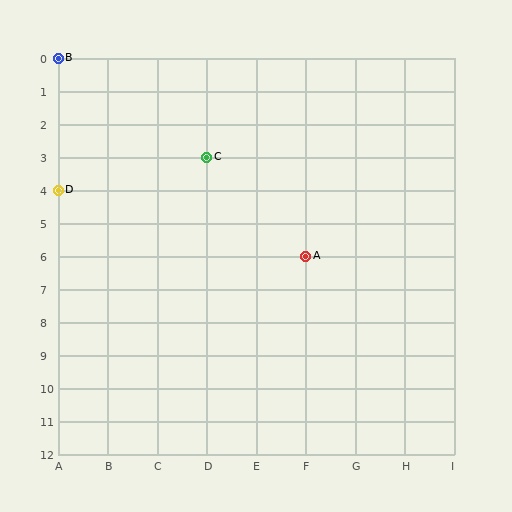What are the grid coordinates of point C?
Point C is at grid coordinates (D, 3).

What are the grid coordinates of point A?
Point A is at grid coordinates (F, 6).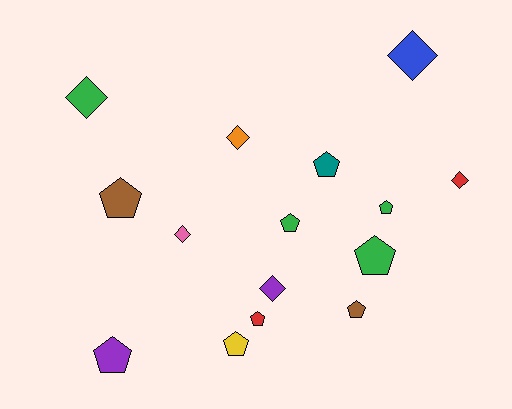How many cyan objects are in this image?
There are no cyan objects.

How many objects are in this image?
There are 15 objects.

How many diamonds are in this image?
There are 6 diamonds.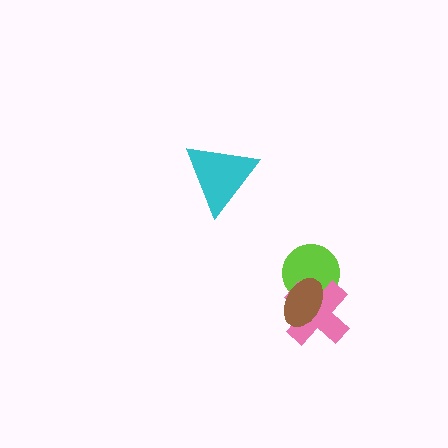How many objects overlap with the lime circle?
2 objects overlap with the lime circle.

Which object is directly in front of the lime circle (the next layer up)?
The pink cross is directly in front of the lime circle.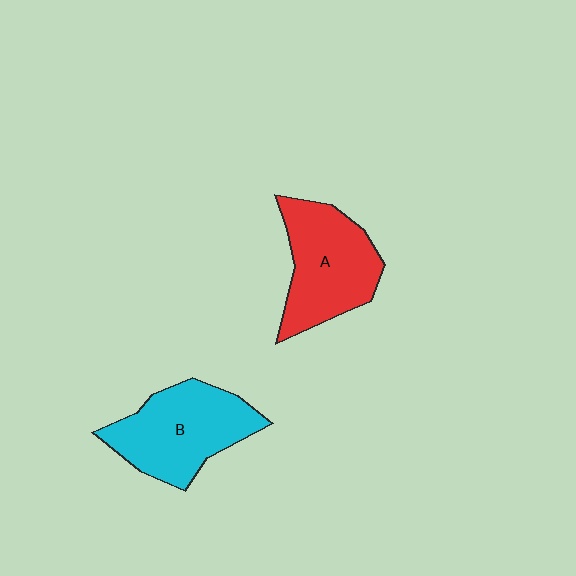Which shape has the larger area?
Shape B (cyan).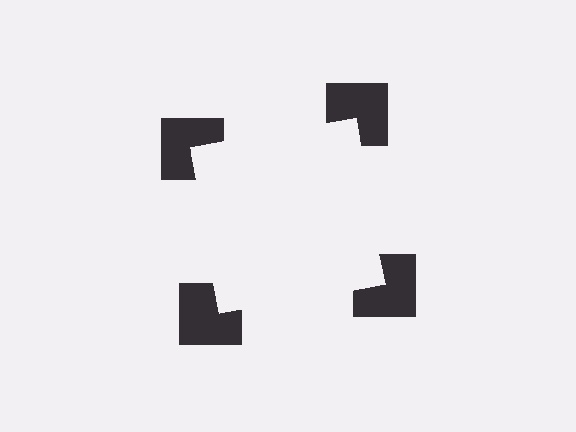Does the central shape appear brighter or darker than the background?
It typically appears slightly brighter than the background, even though no actual brightness change is drawn.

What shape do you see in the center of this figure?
An illusory square — its edges are inferred from the aligned wedge cuts in the notched squares, not physically drawn.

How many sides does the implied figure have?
4 sides.